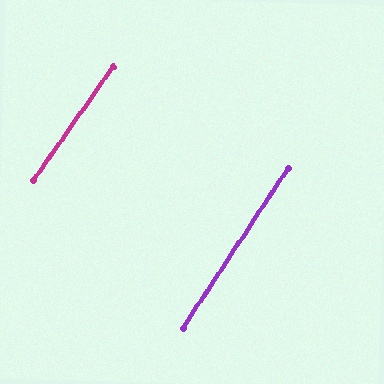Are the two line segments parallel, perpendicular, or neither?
Parallel — their directions differ by only 1.6°.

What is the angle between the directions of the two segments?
Approximately 2 degrees.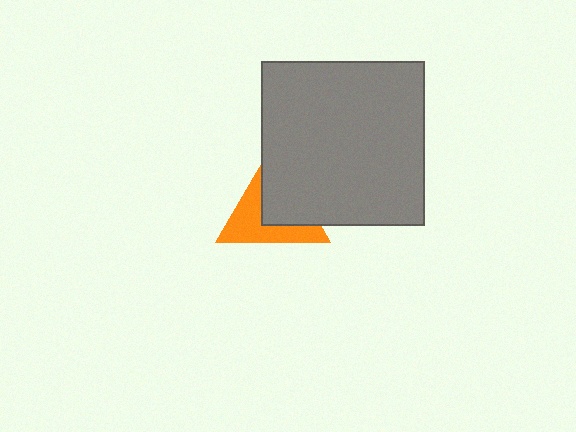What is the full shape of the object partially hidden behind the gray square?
The partially hidden object is an orange triangle.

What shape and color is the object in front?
The object in front is a gray square.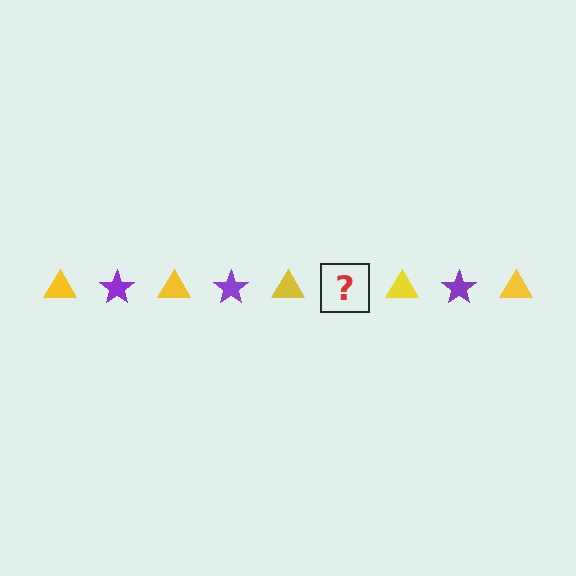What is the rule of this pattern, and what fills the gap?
The rule is that the pattern alternates between yellow triangle and purple star. The gap should be filled with a purple star.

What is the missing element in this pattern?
The missing element is a purple star.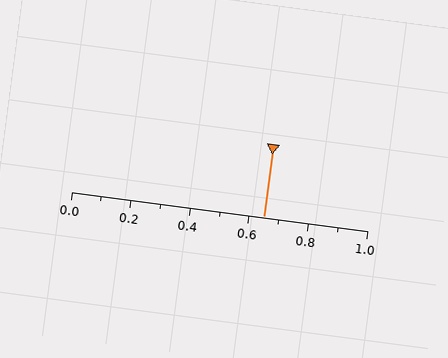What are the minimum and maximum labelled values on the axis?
The axis runs from 0.0 to 1.0.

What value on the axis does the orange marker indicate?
The marker indicates approximately 0.65.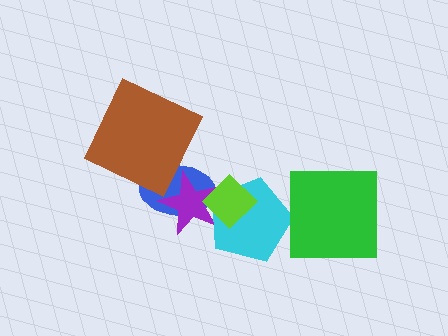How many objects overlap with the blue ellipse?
3 objects overlap with the blue ellipse.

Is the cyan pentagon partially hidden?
Yes, it is partially covered by another shape.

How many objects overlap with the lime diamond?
3 objects overlap with the lime diamond.